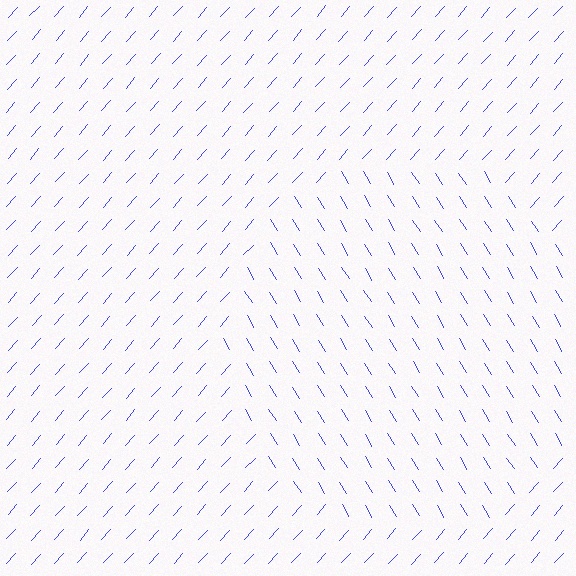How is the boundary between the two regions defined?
The boundary is defined purely by a change in line orientation (approximately 73 degrees difference). All lines are the same color and thickness.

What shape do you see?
I see a circle.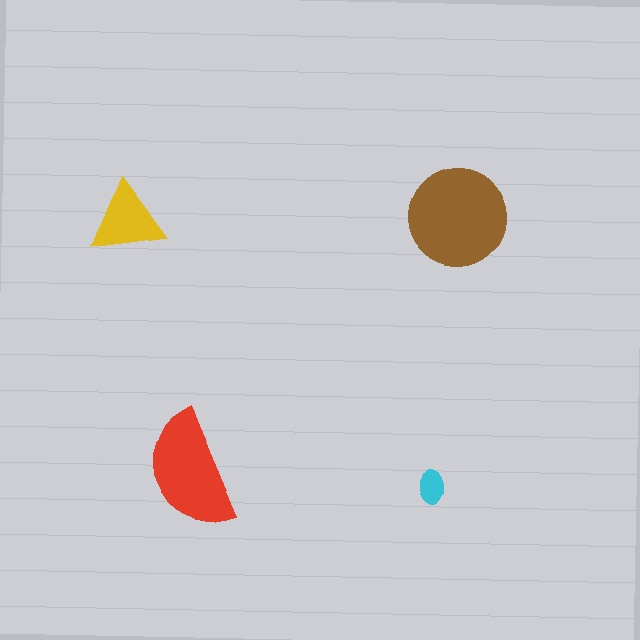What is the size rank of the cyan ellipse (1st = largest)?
4th.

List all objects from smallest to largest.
The cyan ellipse, the yellow triangle, the red semicircle, the brown circle.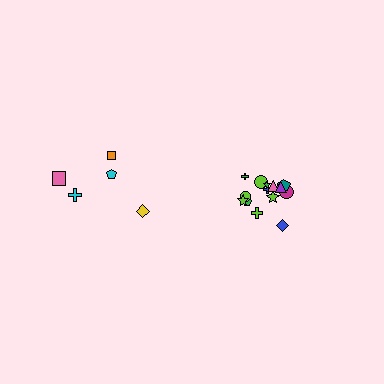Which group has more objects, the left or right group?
The right group.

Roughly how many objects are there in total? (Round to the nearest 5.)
Roughly 20 objects in total.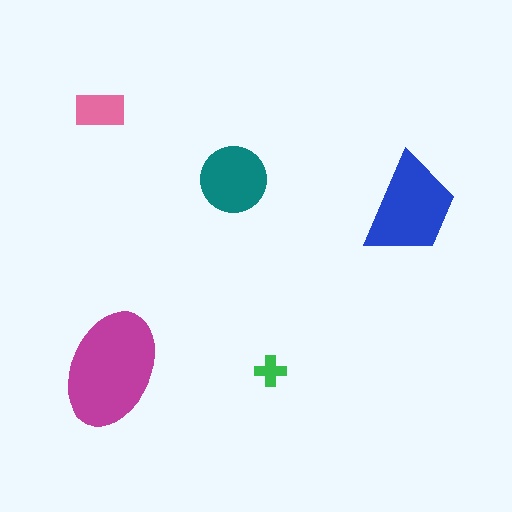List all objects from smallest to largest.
The green cross, the pink rectangle, the teal circle, the blue trapezoid, the magenta ellipse.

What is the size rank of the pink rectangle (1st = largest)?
4th.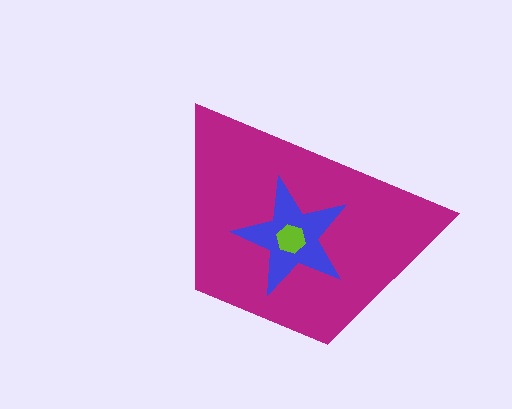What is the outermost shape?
The magenta trapezoid.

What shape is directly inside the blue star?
The lime hexagon.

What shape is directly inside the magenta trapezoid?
The blue star.